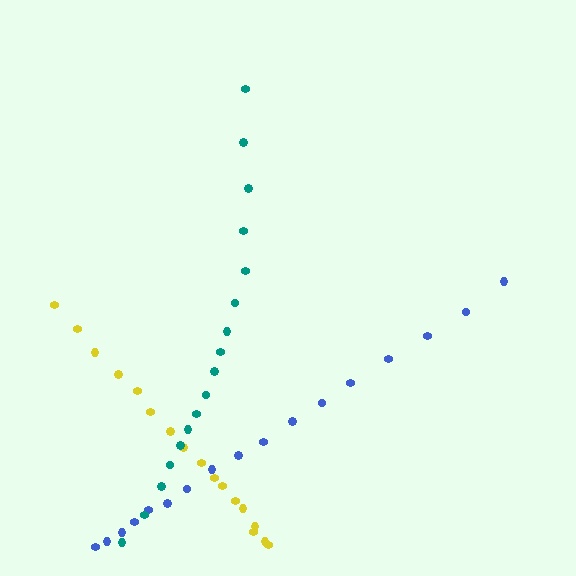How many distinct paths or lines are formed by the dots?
There are 3 distinct paths.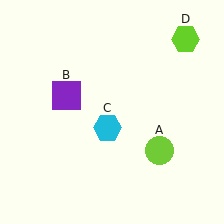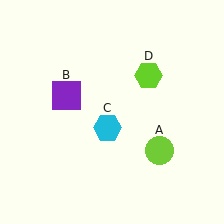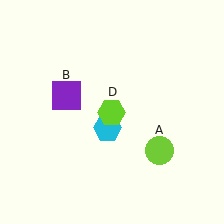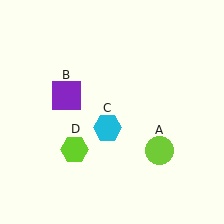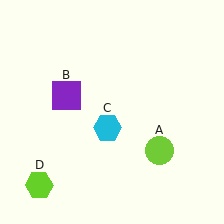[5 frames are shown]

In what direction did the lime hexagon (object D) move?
The lime hexagon (object D) moved down and to the left.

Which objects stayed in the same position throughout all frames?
Lime circle (object A) and purple square (object B) and cyan hexagon (object C) remained stationary.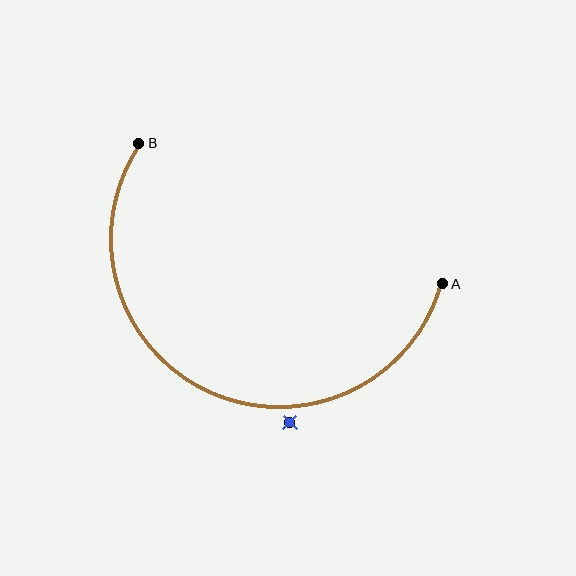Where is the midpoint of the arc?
The arc midpoint is the point on the curve farthest from the straight line joining A and B. It sits below that line.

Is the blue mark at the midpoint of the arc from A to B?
No — the blue mark does not lie on the arc at all. It sits slightly outside the curve.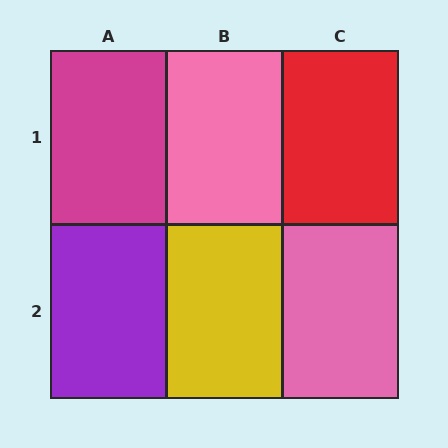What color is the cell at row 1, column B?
Pink.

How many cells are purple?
1 cell is purple.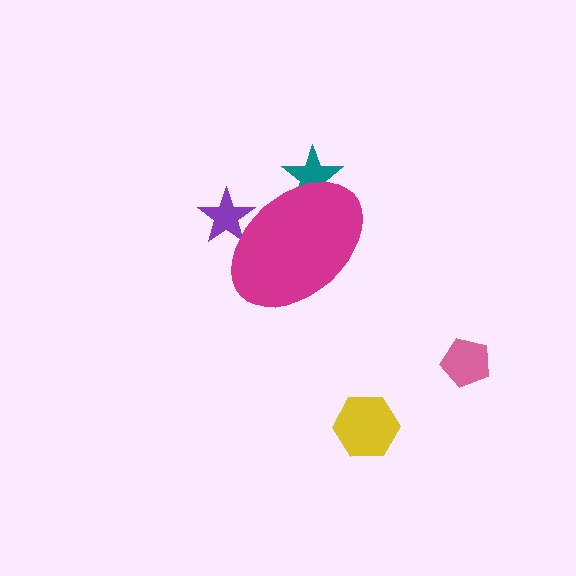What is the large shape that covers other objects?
A magenta ellipse.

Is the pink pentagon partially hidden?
No, the pink pentagon is fully visible.